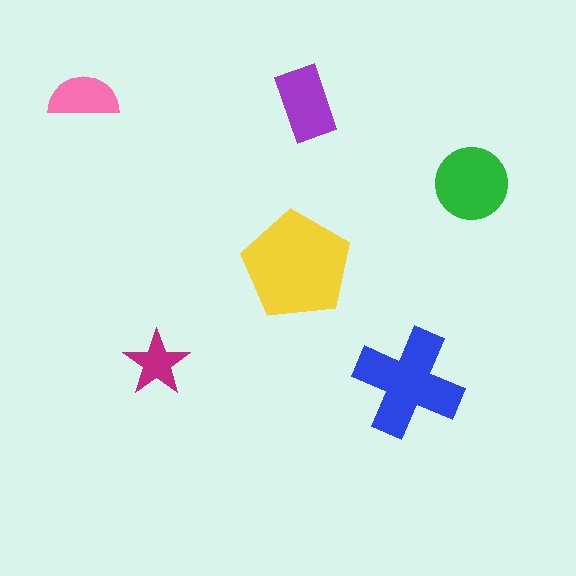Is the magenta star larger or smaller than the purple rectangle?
Smaller.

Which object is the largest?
The yellow pentagon.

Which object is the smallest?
The magenta star.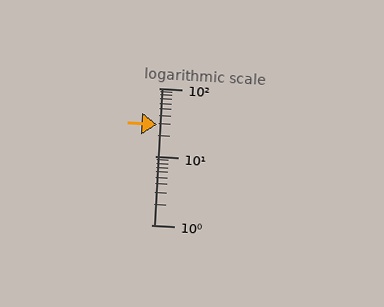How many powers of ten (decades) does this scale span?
The scale spans 2 decades, from 1 to 100.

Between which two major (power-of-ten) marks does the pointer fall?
The pointer is between 10 and 100.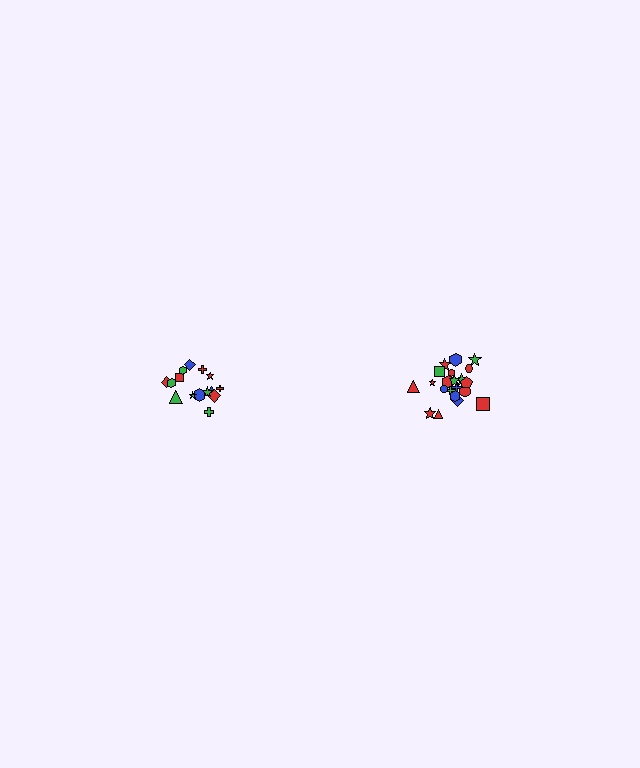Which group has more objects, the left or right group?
The right group.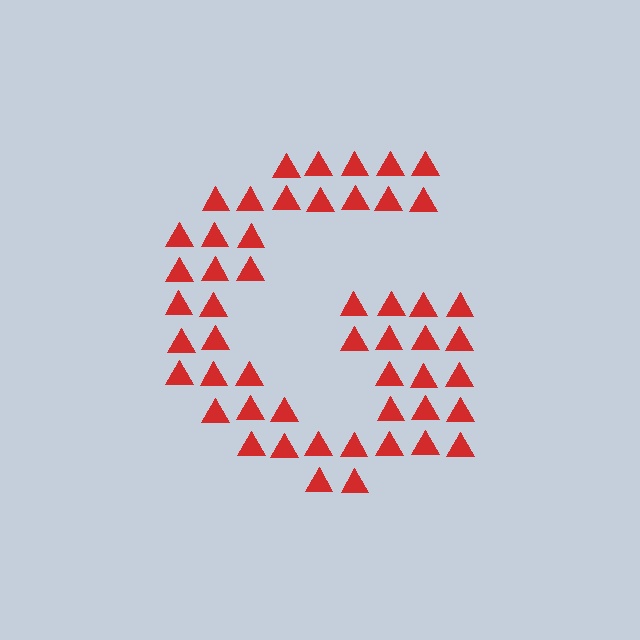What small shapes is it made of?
It is made of small triangles.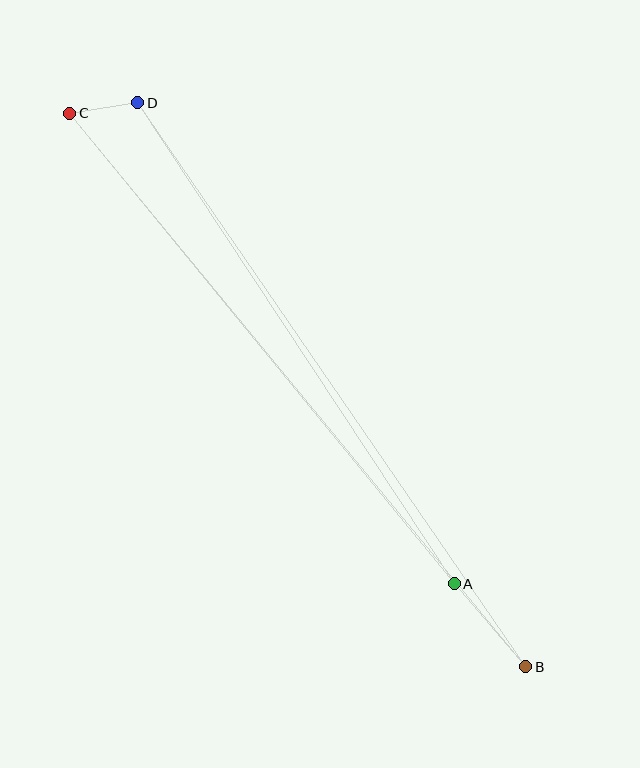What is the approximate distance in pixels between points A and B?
The distance between A and B is approximately 109 pixels.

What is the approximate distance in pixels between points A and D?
The distance between A and D is approximately 576 pixels.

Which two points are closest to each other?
Points C and D are closest to each other.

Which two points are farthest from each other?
Points B and C are farthest from each other.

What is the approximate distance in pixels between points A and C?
The distance between A and C is approximately 608 pixels.